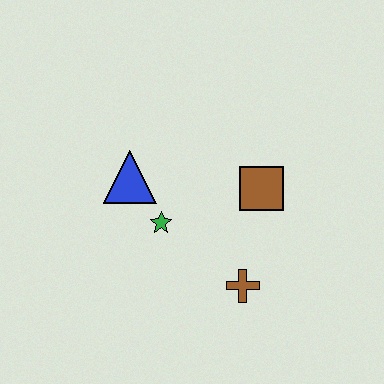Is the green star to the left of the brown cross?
Yes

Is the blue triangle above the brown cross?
Yes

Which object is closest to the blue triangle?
The green star is closest to the blue triangle.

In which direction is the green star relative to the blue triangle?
The green star is below the blue triangle.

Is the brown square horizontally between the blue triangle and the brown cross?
No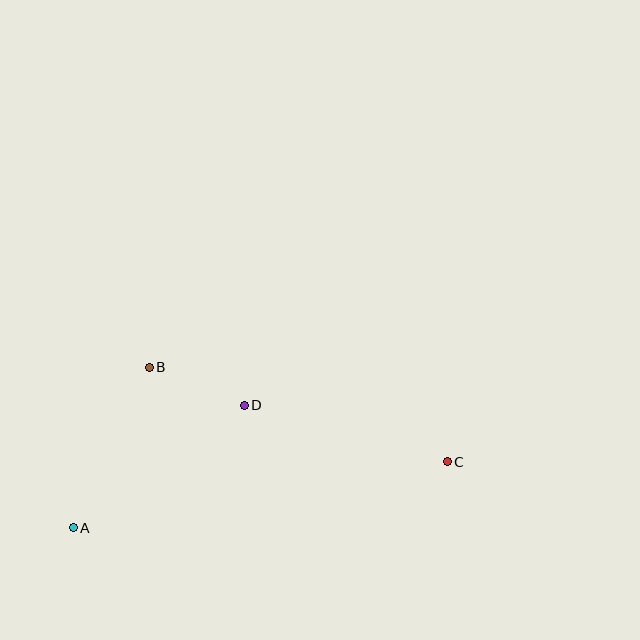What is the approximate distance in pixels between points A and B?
The distance between A and B is approximately 177 pixels.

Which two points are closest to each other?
Points B and D are closest to each other.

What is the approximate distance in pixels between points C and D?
The distance between C and D is approximately 211 pixels.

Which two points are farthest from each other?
Points A and C are farthest from each other.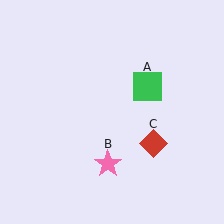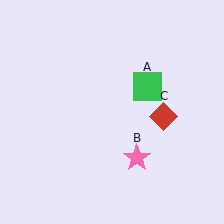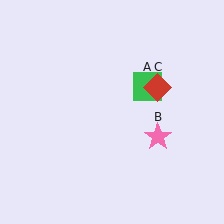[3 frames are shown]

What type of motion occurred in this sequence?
The pink star (object B), red diamond (object C) rotated counterclockwise around the center of the scene.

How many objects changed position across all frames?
2 objects changed position: pink star (object B), red diamond (object C).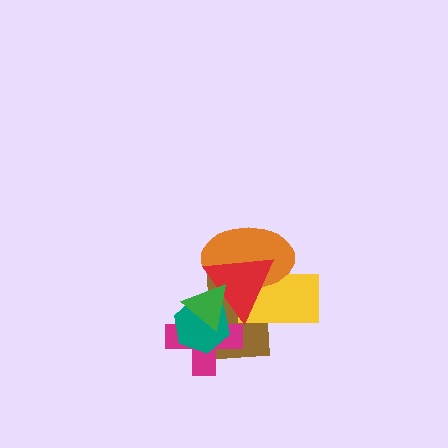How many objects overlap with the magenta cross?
4 objects overlap with the magenta cross.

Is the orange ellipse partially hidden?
Yes, it is partially covered by another shape.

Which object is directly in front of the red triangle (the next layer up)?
The teal hexagon is directly in front of the red triangle.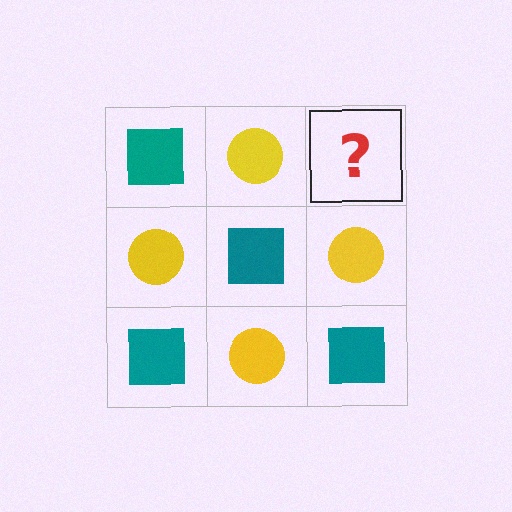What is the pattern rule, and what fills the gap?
The rule is that it alternates teal square and yellow circle in a checkerboard pattern. The gap should be filled with a teal square.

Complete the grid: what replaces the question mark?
The question mark should be replaced with a teal square.